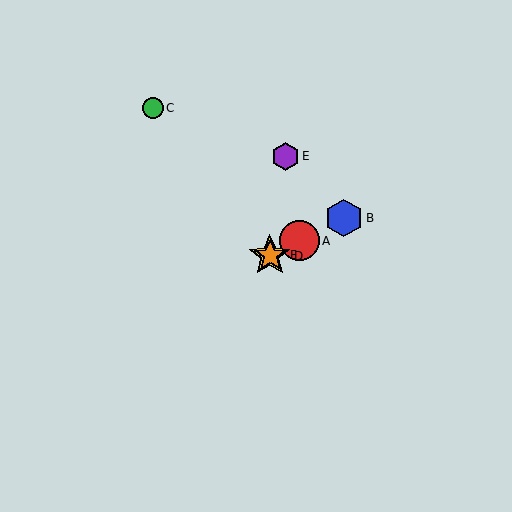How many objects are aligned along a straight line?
4 objects (A, B, D, F) are aligned along a straight line.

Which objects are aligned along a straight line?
Objects A, B, D, F are aligned along a straight line.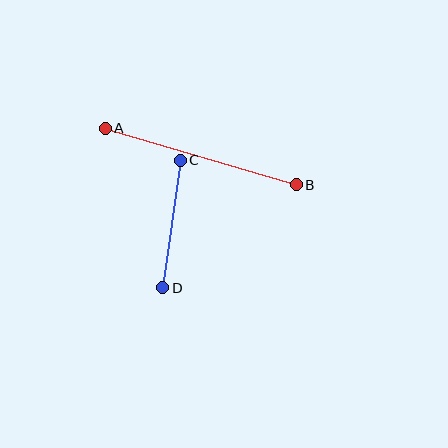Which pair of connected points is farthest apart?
Points A and B are farthest apart.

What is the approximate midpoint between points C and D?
The midpoint is at approximately (171, 224) pixels.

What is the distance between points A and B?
The distance is approximately 199 pixels.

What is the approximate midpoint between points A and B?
The midpoint is at approximately (201, 156) pixels.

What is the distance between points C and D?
The distance is approximately 129 pixels.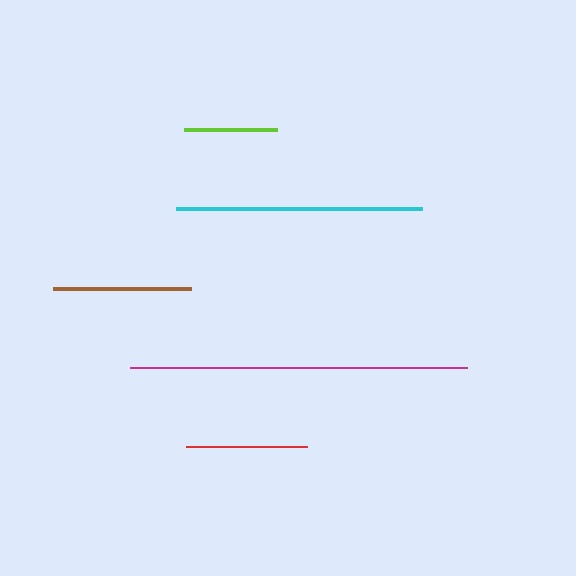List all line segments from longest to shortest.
From longest to shortest: magenta, cyan, brown, red, lime.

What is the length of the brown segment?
The brown segment is approximately 139 pixels long.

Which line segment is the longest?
The magenta line is the longest at approximately 337 pixels.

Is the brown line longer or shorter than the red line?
The brown line is longer than the red line.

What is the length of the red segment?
The red segment is approximately 121 pixels long.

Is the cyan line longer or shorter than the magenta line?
The magenta line is longer than the cyan line.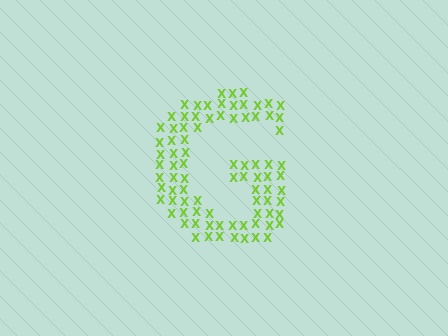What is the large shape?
The large shape is the letter G.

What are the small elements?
The small elements are letter X's.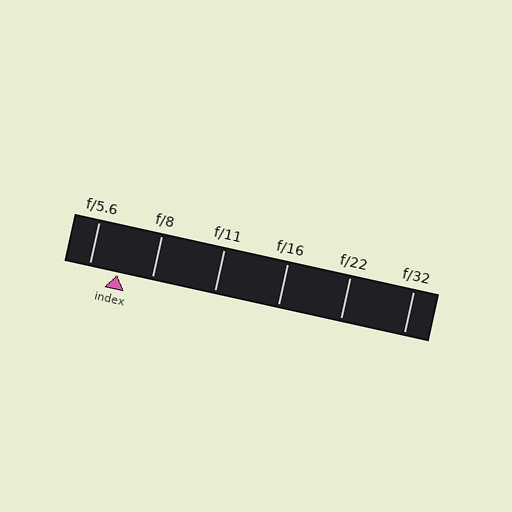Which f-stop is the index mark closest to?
The index mark is closest to f/5.6.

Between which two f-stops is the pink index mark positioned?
The index mark is between f/5.6 and f/8.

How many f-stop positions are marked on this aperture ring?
There are 6 f-stop positions marked.